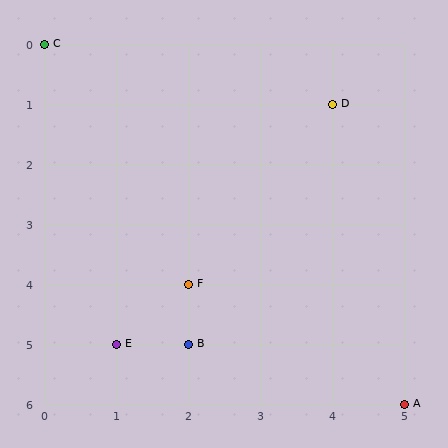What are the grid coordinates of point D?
Point D is at grid coordinates (4, 1).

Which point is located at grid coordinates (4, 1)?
Point D is at (4, 1).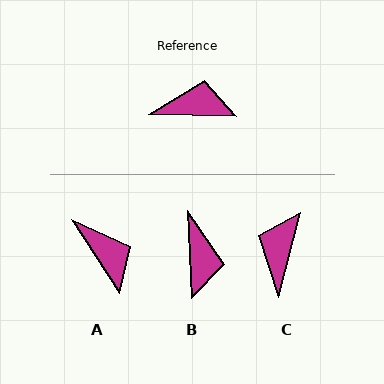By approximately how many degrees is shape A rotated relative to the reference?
Approximately 56 degrees clockwise.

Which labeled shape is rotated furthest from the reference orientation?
B, about 86 degrees away.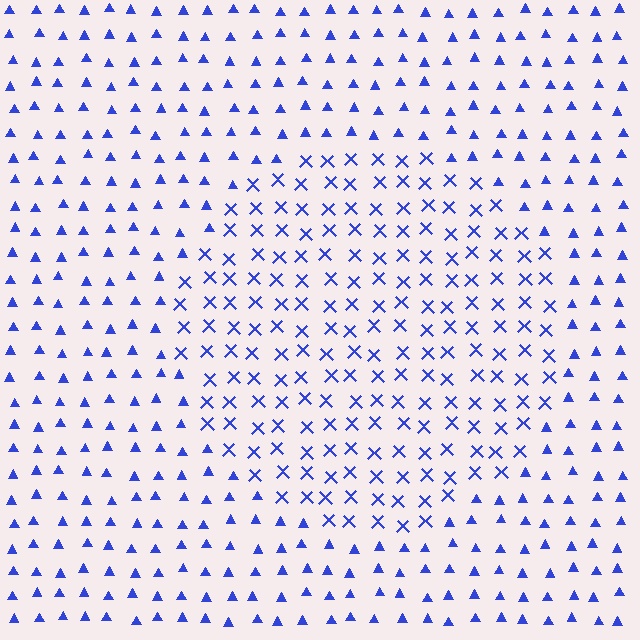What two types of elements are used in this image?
The image uses X marks inside the circle region and triangles outside it.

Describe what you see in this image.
The image is filled with small blue elements arranged in a uniform grid. A circle-shaped region contains X marks, while the surrounding area contains triangles. The boundary is defined purely by the change in element shape.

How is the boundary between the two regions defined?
The boundary is defined by a change in element shape: X marks inside vs. triangles outside. All elements share the same color and spacing.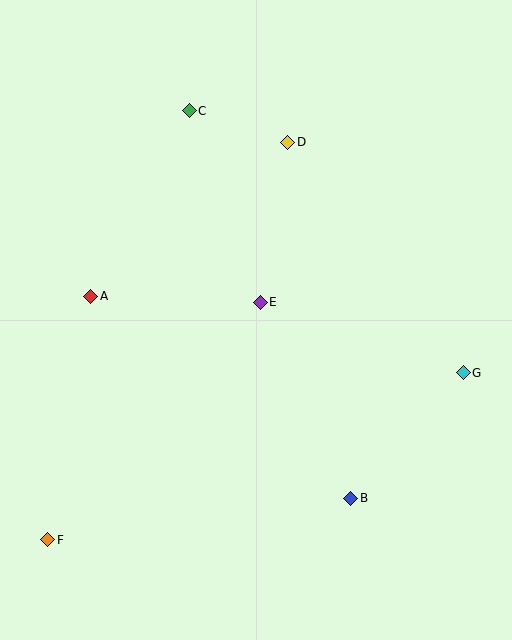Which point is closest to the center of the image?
Point E at (260, 302) is closest to the center.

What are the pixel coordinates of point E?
Point E is at (260, 302).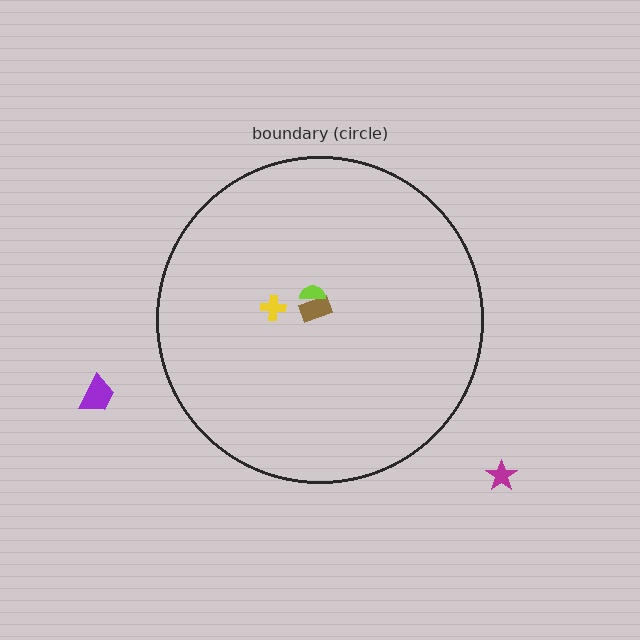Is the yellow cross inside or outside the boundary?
Inside.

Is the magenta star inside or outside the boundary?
Outside.